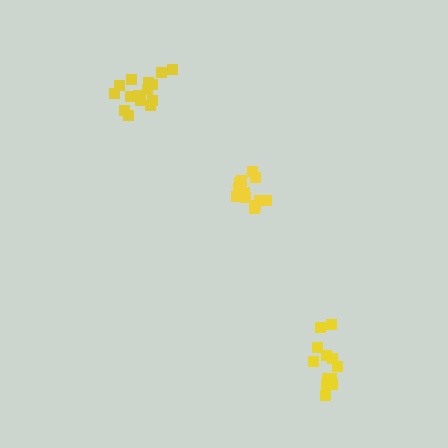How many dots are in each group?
Group 1: 12 dots, Group 2: 13 dots, Group 3: 15 dots (40 total).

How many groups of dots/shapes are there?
There are 3 groups.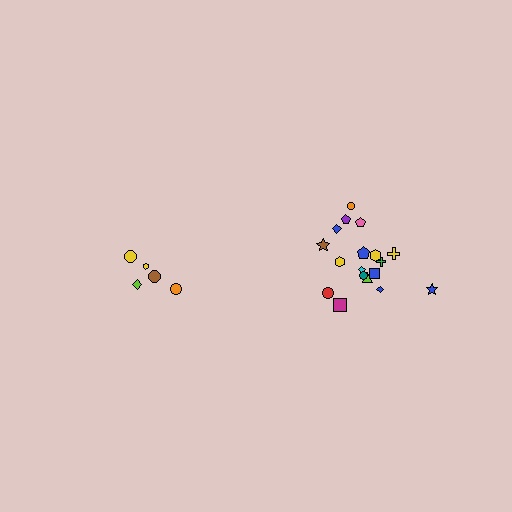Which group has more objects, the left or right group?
The right group.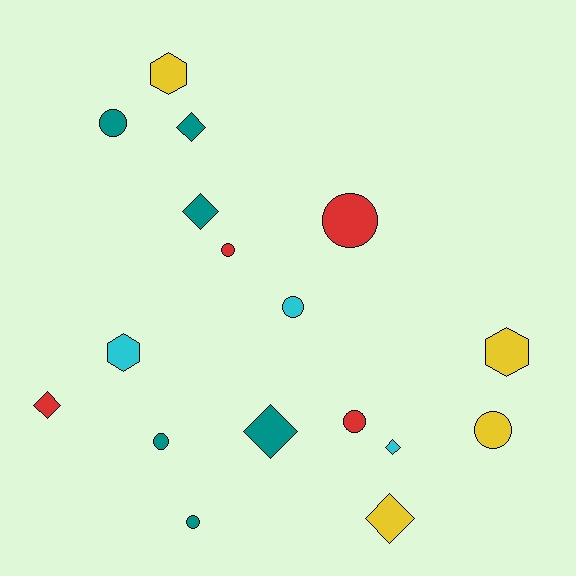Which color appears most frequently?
Teal, with 6 objects.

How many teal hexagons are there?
There are no teal hexagons.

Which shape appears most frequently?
Circle, with 8 objects.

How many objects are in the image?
There are 17 objects.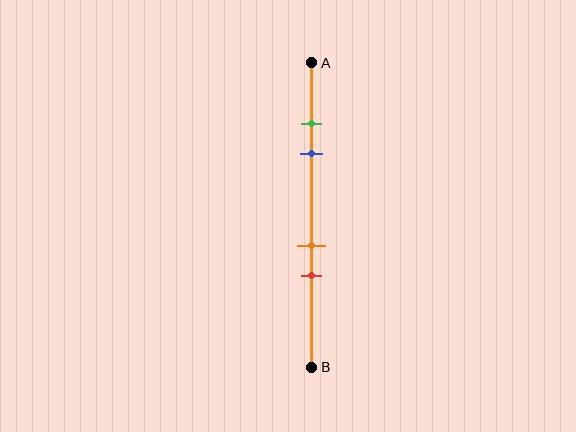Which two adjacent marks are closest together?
The green and blue marks are the closest adjacent pair.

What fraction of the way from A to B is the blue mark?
The blue mark is approximately 30% (0.3) of the way from A to B.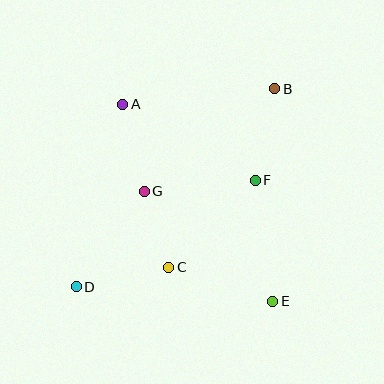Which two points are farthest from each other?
Points B and D are farthest from each other.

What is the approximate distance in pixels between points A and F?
The distance between A and F is approximately 153 pixels.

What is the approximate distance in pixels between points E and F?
The distance between E and F is approximately 123 pixels.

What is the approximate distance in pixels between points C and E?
The distance between C and E is approximately 110 pixels.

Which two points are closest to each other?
Points C and G are closest to each other.